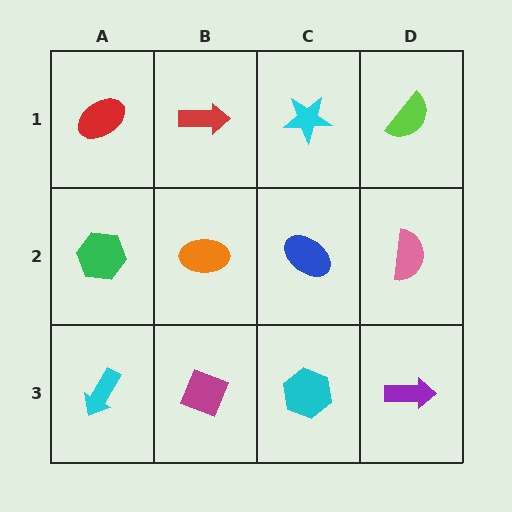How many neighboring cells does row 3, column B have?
3.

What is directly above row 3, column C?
A blue ellipse.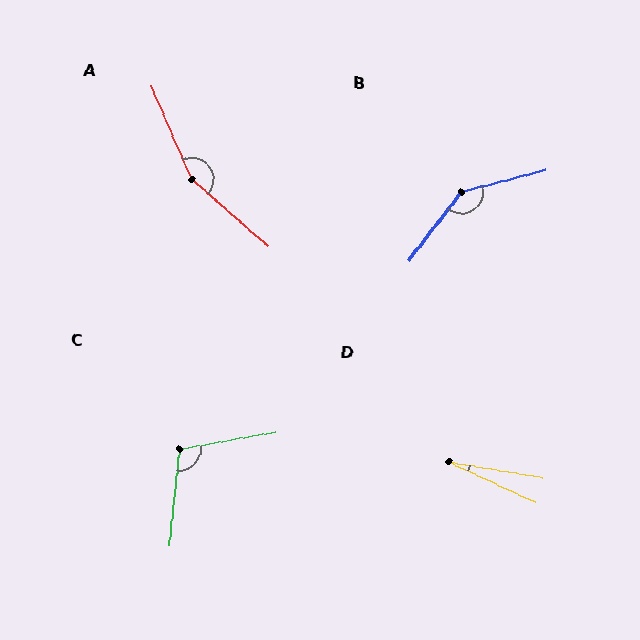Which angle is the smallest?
D, at approximately 15 degrees.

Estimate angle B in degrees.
Approximately 142 degrees.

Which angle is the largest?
A, at approximately 155 degrees.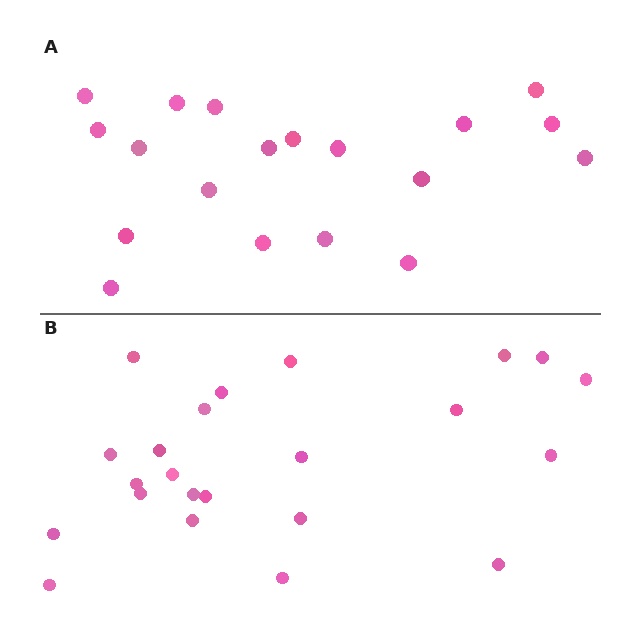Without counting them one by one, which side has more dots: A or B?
Region B (the bottom region) has more dots.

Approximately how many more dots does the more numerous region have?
Region B has about 4 more dots than region A.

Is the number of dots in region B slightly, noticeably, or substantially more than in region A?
Region B has only slightly more — the two regions are fairly close. The ratio is roughly 1.2 to 1.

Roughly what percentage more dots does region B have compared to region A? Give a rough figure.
About 20% more.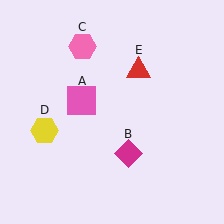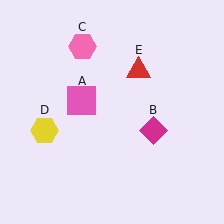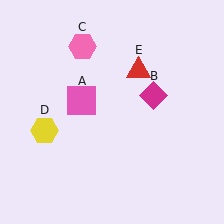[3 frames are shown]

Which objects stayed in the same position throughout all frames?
Pink square (object A) and pink hexagon (object C) and yellow hexagon (object D) and red triangle (object E) remained stationary.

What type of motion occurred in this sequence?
The magenta diamond (object B) rotated counterclockwise around the center of the scene.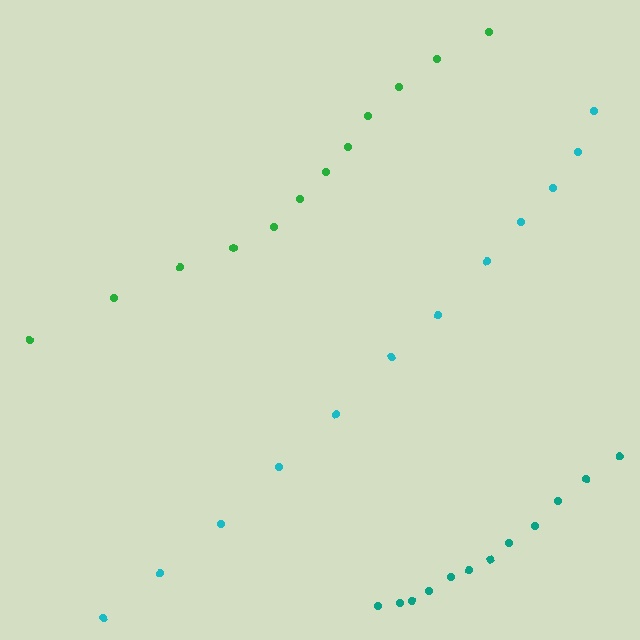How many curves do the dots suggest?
There are 3 distinct paths.